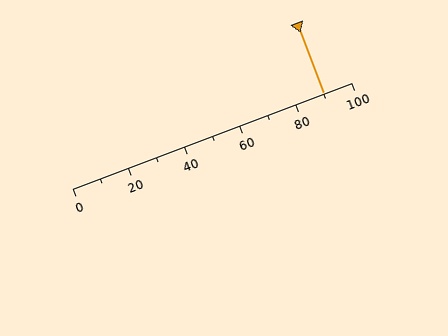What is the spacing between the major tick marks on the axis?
The major ticks are spaced 20 apart.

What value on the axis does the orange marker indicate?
The marker indicates approximately 90.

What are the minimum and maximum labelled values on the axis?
The axis runs from 0 to 100.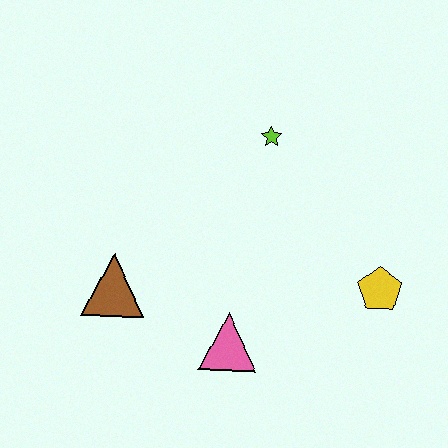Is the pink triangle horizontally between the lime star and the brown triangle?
Yes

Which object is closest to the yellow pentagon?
The pink triangle is closest to the yellow pentagon.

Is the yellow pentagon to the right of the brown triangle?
Yes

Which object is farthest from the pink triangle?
The lime star is farthest from the pink triangle.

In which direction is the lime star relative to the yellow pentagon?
The lime star is above the yellow pentagon.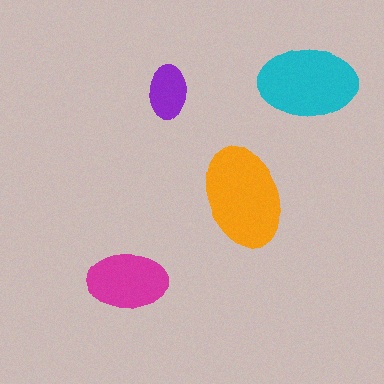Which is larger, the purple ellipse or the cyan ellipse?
The cyan one.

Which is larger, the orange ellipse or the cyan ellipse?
The orange one.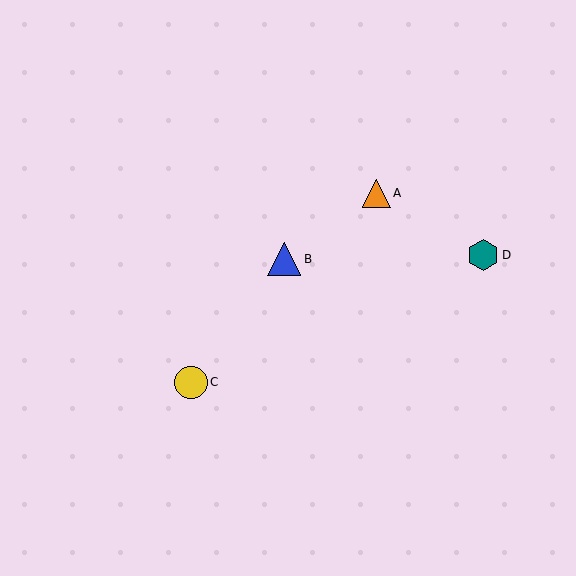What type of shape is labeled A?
Shape A is an orange triangle.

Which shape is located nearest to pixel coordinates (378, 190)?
The orange triangle (labeled A) at (376, 193) is nearest to that location.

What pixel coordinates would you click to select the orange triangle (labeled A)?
Click at (376, 193) to select the orange triangle A.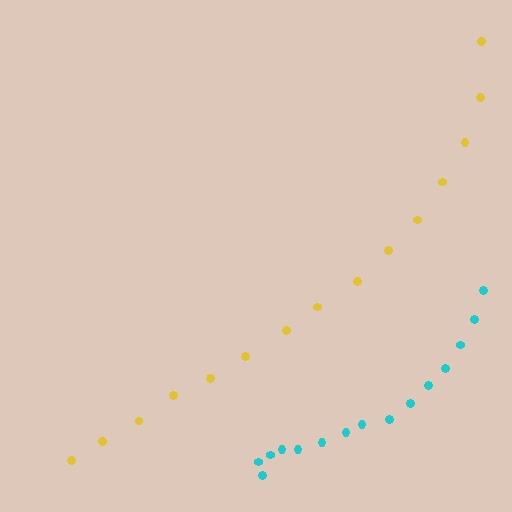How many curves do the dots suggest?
There are 2 distinct paths.